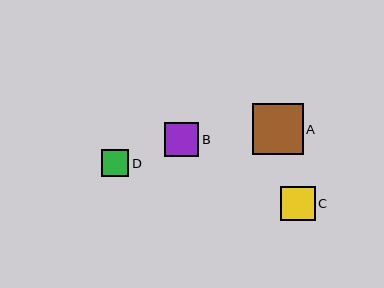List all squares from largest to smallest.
From largest to smallest: A, C, B, D.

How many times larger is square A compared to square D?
Square A is approximately 1.8 times the size of square D.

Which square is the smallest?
Square D is the smallest with a size of approximately 27 pixels.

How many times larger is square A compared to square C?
Square A is approximately 1.5 times the size of square C.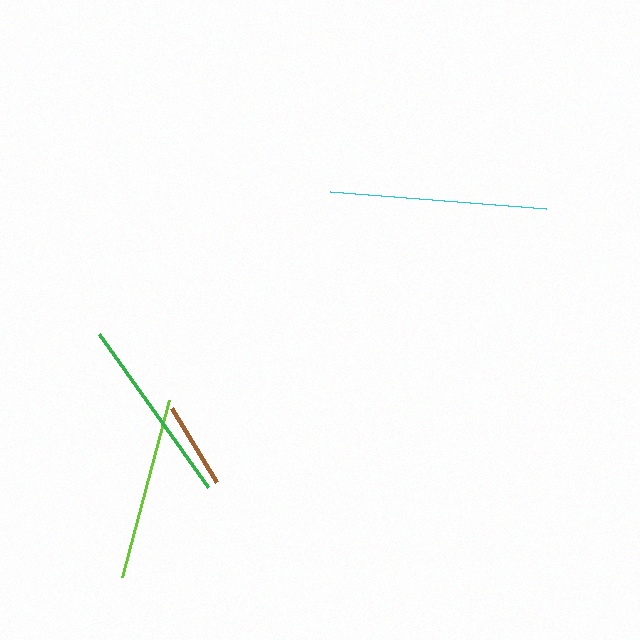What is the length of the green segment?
The green segment is approximately 188 pixels long.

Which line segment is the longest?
The cyan line is the longest at approximately 216 pixels.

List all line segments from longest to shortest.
From longest to shortest: cyan, green, lime, brown.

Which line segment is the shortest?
The brown line is the shortest at approximately 87 pixels.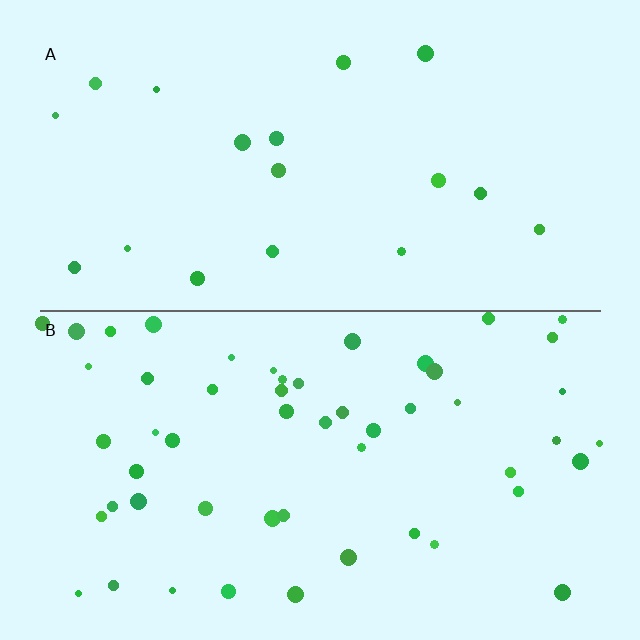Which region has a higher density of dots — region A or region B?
B (the bottom).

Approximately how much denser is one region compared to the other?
Approximately 2.9× — region B over region A.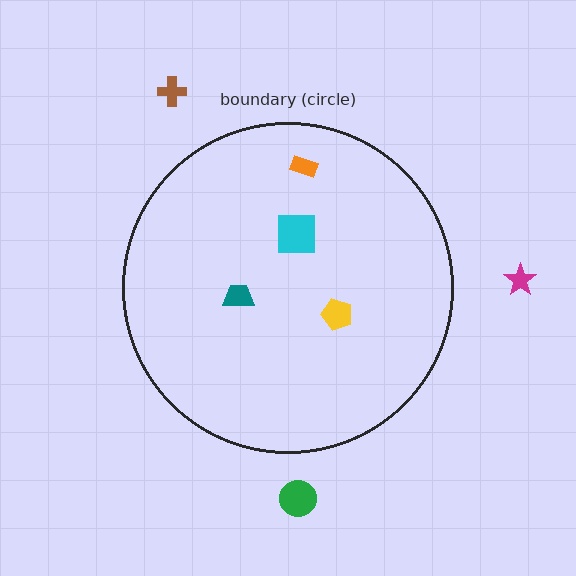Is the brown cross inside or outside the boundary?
Outside.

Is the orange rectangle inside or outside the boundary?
Inside.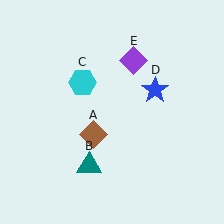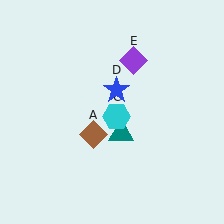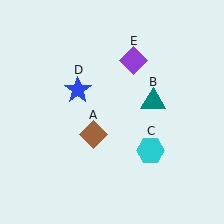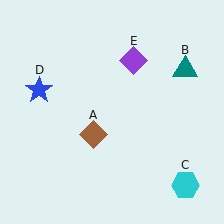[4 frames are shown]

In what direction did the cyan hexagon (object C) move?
The cyan hexagon (object C) moved down and to the right.